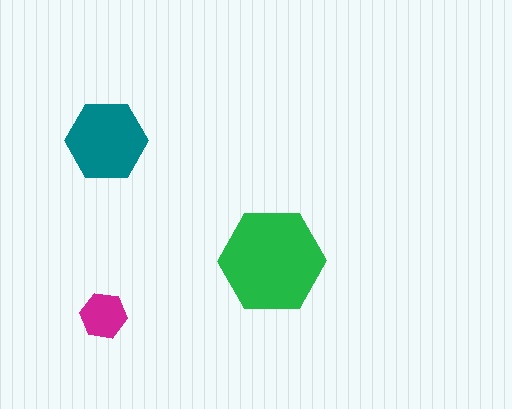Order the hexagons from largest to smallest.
the green one, the teal one, the magenta one.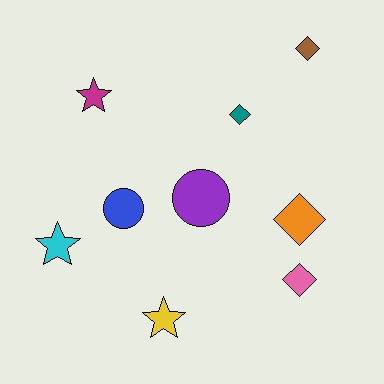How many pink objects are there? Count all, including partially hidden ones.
There is 1 pink object.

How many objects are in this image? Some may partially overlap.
There are 9 objects.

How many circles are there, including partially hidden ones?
There are 2 circles.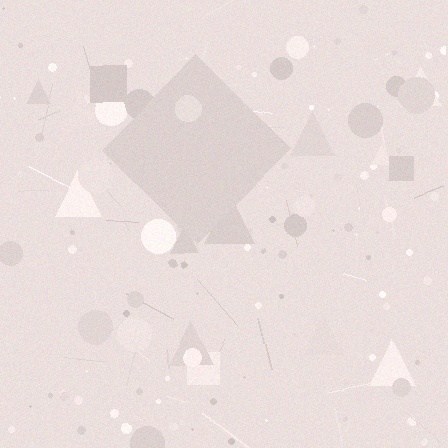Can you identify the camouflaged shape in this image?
The camouflaged shape is a diamond.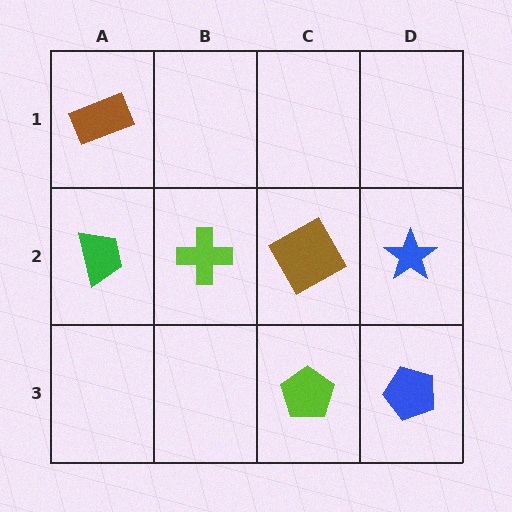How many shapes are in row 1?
1 shape.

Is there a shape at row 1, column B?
No, that cell is empty.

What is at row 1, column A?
A brown rectangle.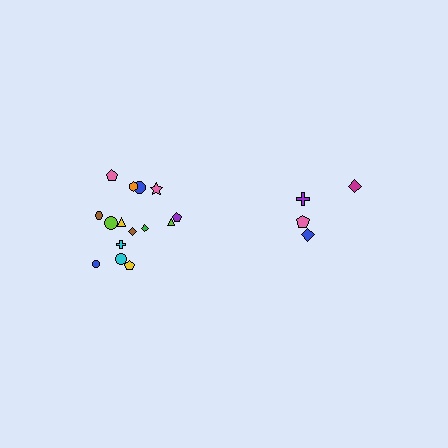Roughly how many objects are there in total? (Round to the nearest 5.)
Roughly 20 objects in total.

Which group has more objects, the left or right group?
The left group.